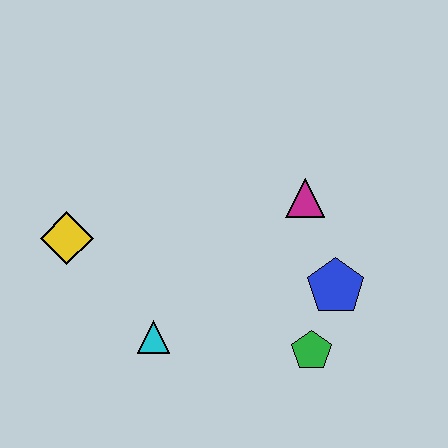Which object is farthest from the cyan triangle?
The magenta triangle is farthest from the cyan triangle.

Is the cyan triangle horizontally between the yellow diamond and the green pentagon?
Yes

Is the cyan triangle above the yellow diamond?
No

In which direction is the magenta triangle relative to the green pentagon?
The magenta triangle is above the green pentagon.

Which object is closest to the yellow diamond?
The cyan triangle is closest to the yellow diamond.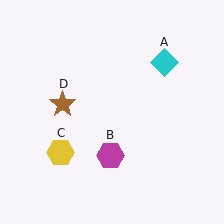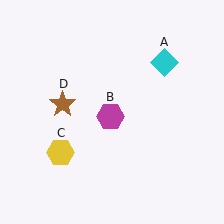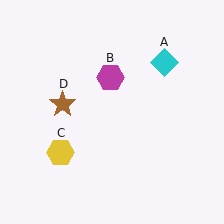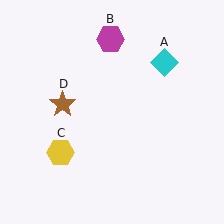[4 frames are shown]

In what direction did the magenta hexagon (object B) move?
The magenta hexagon (object B) moved up.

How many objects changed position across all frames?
1 object changed position: magenta hexagon (object B).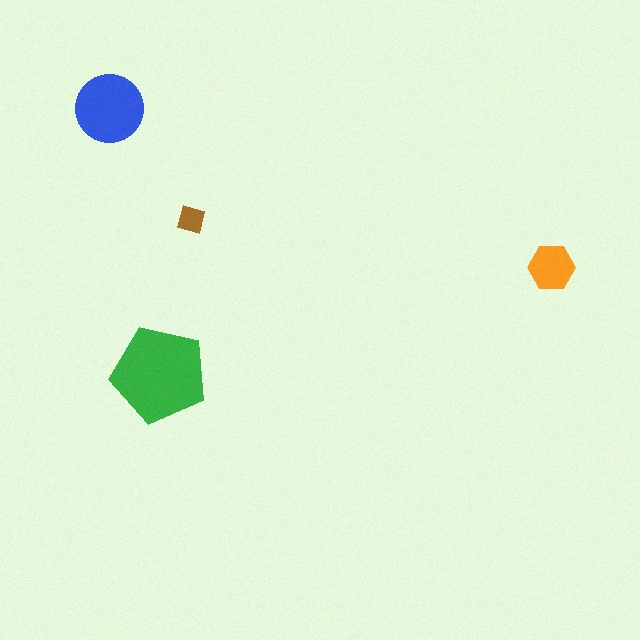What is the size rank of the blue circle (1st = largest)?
2nd.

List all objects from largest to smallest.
The green pentagon, the blue circle, the orange hexagon, the brown square.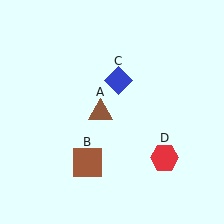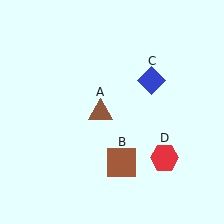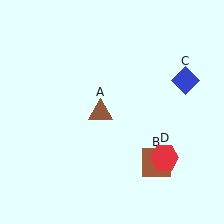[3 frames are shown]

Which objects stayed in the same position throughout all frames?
Brown triangle (object A) and red hexagon (object D) remained stationary.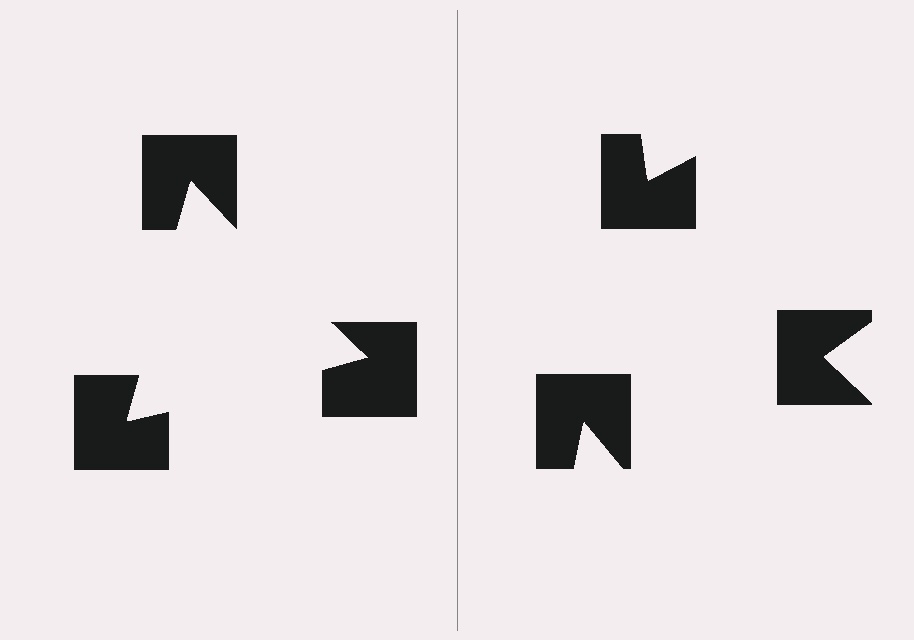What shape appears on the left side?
An illusory triangle.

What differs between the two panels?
The notched squares are positioned identically on both sides; only the wedge orientations differ. On the left they align to a triangle; on the right they are misaligned.